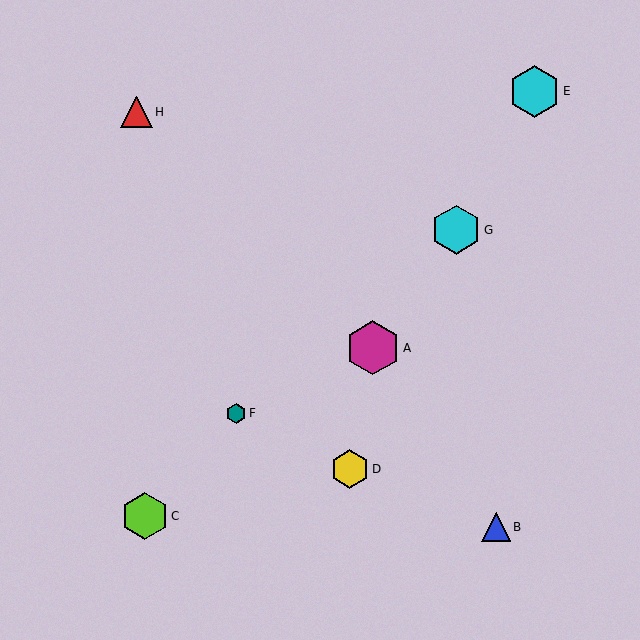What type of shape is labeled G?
Shape G is a cyan hexagon.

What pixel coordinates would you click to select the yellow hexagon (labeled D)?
Click at (350, 469) to select the yellow hexagon D.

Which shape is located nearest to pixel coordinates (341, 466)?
The yellow hexagon (labeled D) at (350, 469) is nearest to that location.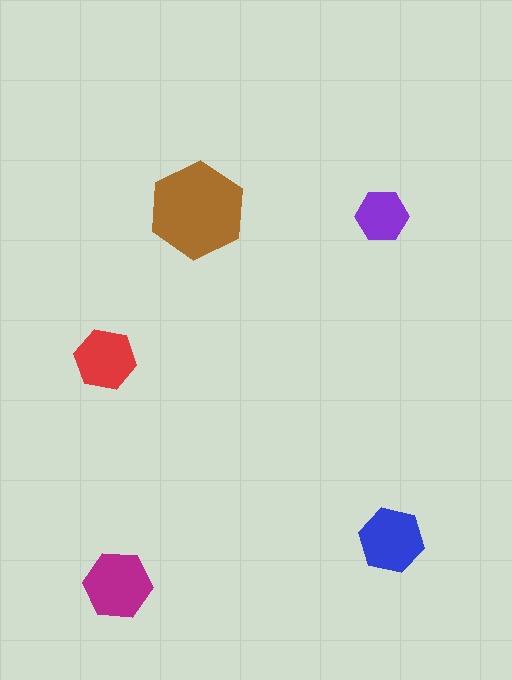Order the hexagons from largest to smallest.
the brown one, the magenta one, the blue one, the red one, the purple one.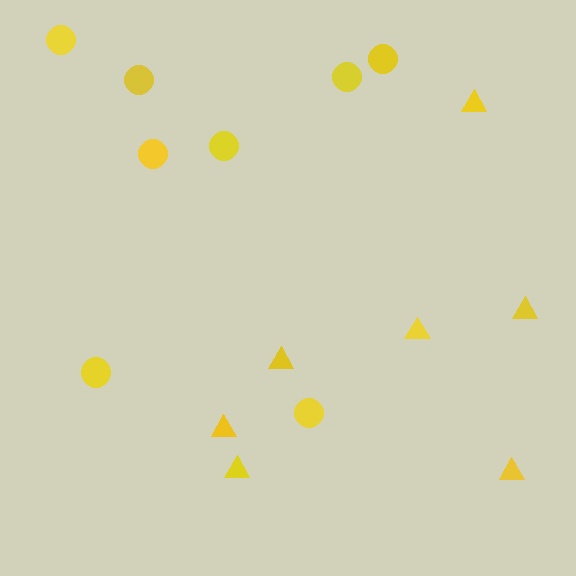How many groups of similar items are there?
There are 2 groups: one group of circles (8) and one group of triangles (7).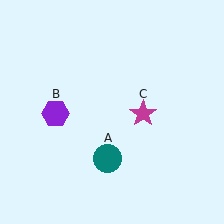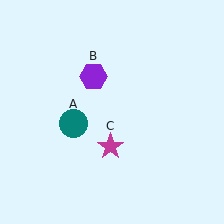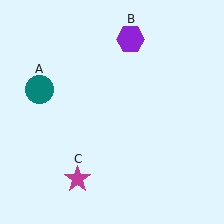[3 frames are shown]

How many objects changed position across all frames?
3 objects changed position: teal circle (object A), purple hexagon (object B), magenta star (object C).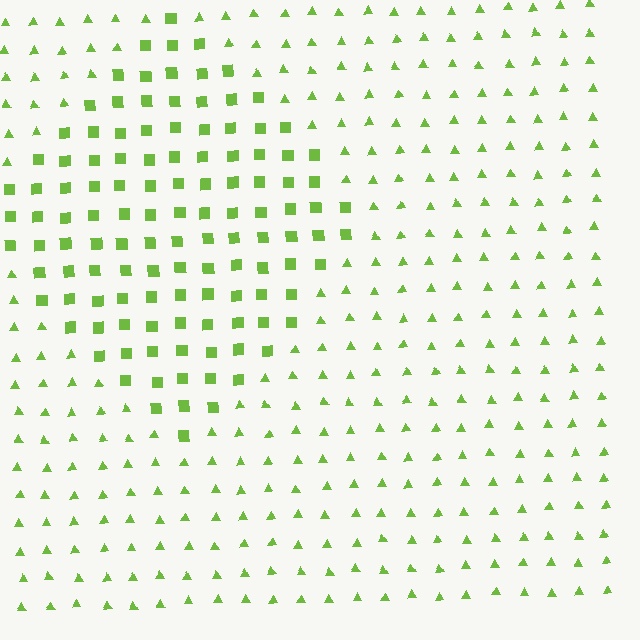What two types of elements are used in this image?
The image uses squares inside the diamond region and triangles outside it.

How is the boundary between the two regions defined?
The boundary is defined by a change in element shape: squares inside vs. triangles outside. All elements share the same color and spacing.